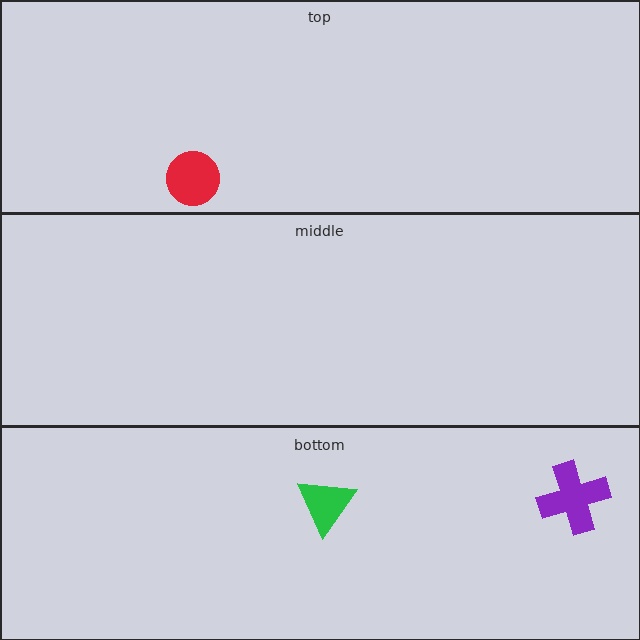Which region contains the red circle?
The top region.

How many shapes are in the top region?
1.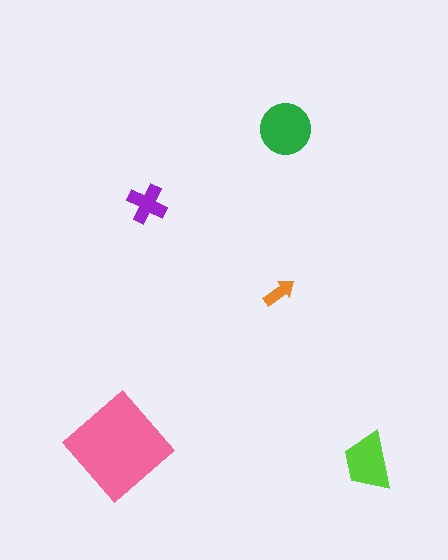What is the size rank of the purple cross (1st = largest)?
4th.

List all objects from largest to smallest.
The pink diamond, the green circle, the lime trapezoid, the purple cross, the orange arrow.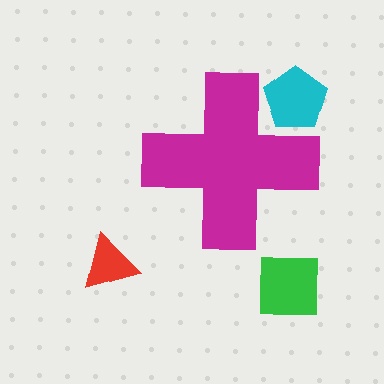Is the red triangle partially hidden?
No, the red triangle is fully visible.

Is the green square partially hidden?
No, the green square is fully visible.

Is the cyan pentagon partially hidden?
Yes, the cyan pentagon is partially hidden behind the magenta cross.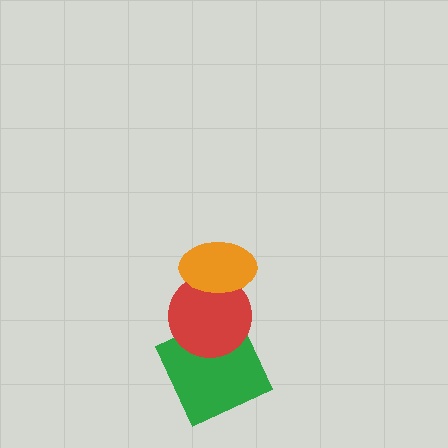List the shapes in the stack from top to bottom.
From top to bottom: the orange ellipse, the red circle, the green square.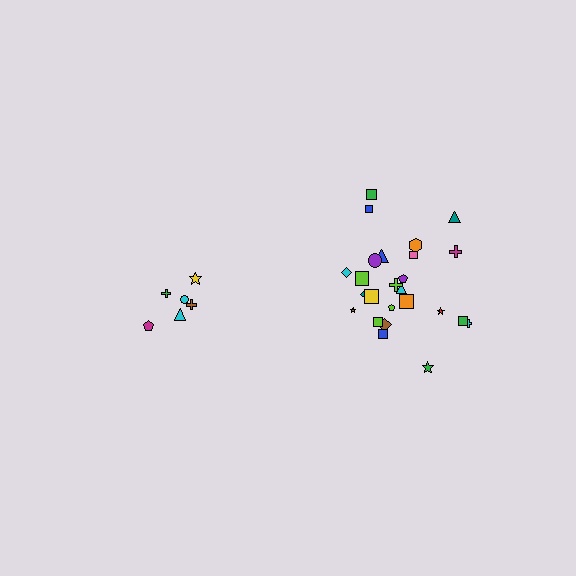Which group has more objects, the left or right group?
The right group.